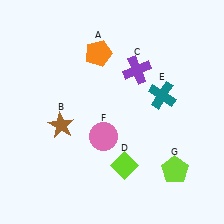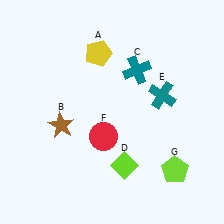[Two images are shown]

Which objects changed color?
A changed from orange to yellow. C changed from purple to teal. F changed from pink to red.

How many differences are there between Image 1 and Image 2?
There are 3 differences between the two images.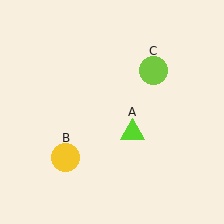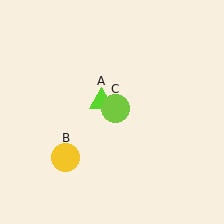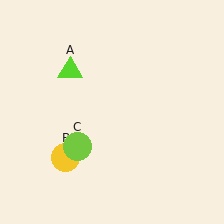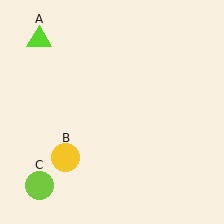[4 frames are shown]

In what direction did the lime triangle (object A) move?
The lime triangle (object A) moved up and to the left.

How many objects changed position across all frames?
2 objects changed position: lime triangle (object A), lime circle (object C).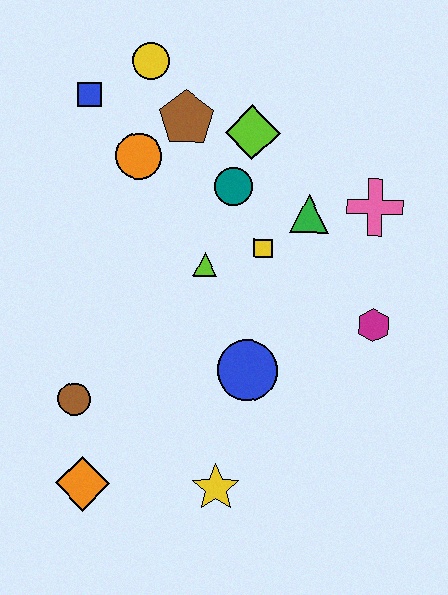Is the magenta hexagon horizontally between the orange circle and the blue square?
No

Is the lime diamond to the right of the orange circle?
Yes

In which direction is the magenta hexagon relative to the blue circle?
The magenta hexagon is to the right of the blue circle.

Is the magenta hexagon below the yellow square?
Yes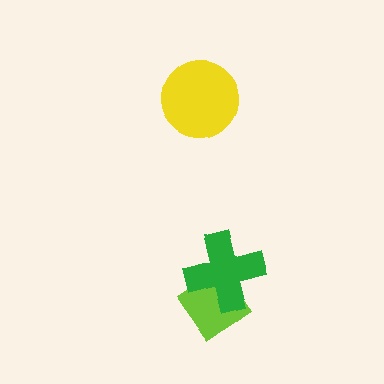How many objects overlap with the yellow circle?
0 objects overlap with the yellow circle.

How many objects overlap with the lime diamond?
1 object overlaps with the lime diamond.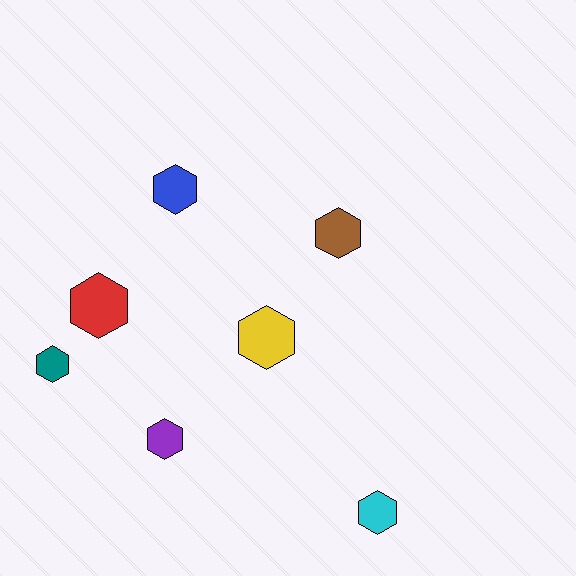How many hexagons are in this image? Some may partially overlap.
There are 7 hexagons.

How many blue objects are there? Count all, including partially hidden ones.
There is 1 blue object.